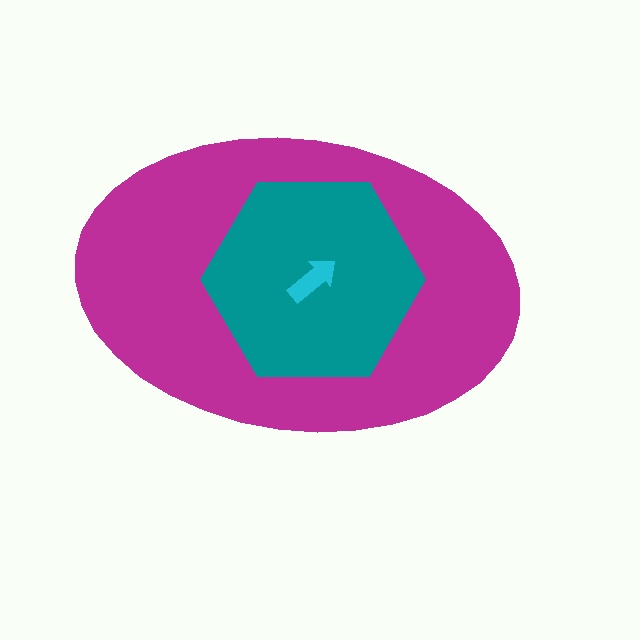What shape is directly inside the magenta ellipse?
The teal hexagon.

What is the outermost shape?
The magenta ellipse.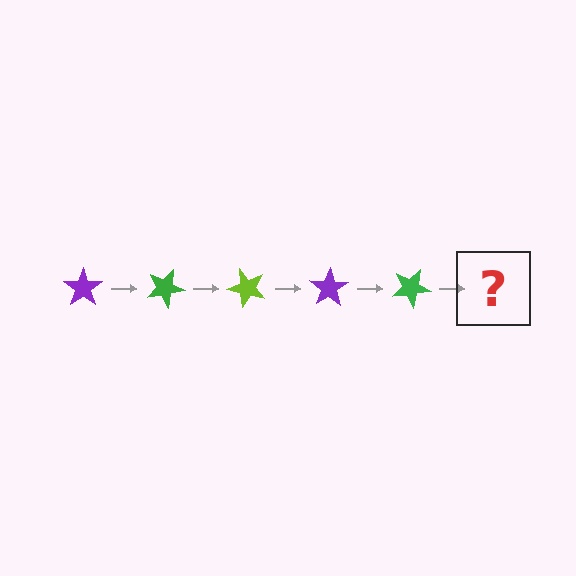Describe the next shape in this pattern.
It should be a lime star, rotated 125 degrees from the start.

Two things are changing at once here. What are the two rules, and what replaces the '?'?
The two rules are that it rotates 25 degrees each step and the color cycles through purple, green, and lime. The '?' should be a lime star, rotated 125 degrees from the start.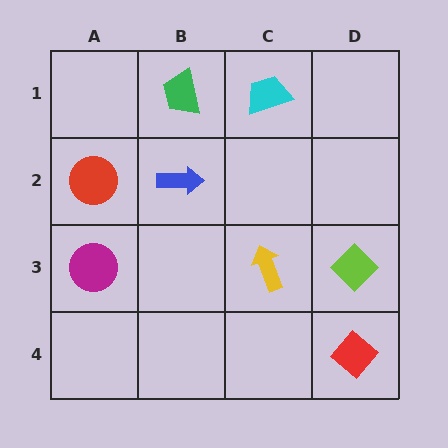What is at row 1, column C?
A cyan trapezoid.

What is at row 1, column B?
A green trapezoid.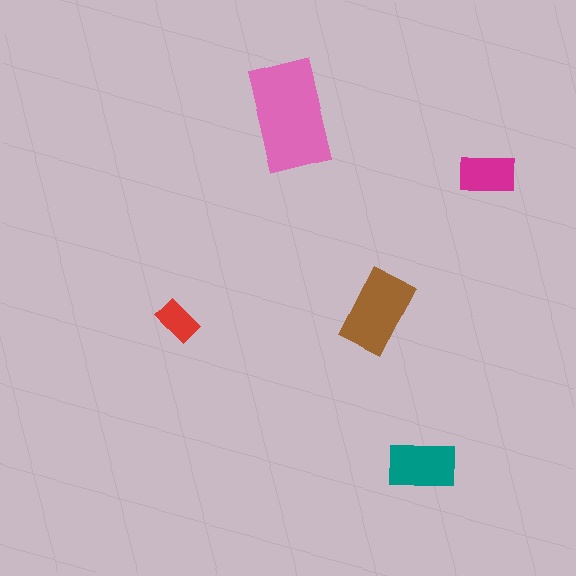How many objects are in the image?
There are 5 objects in the image.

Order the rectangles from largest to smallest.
the pink one, the brown one, the teal one, the magenta one, the red one.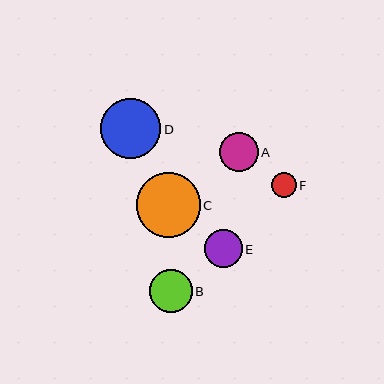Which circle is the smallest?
Circle F is the smallest with a size of approximately 25 pixels.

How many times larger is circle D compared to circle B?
Circle D is approximately 1.4 times the size of circle B.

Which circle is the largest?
Circle C is the largest with a size of approximately 64 pixels.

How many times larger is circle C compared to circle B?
Circle C is approximately 1.5 times the size of circle B.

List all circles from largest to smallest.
From largest to smallest: C, D, B, A, E, F.